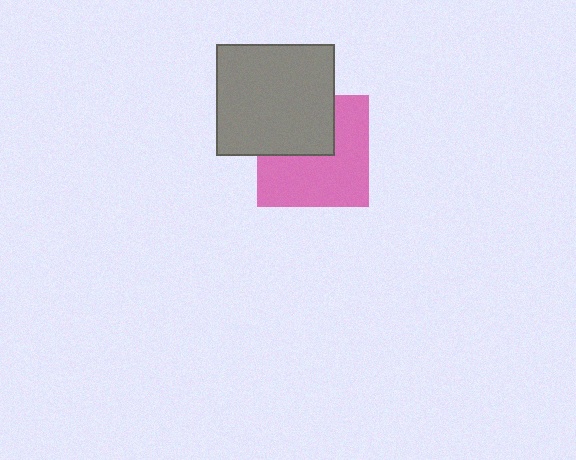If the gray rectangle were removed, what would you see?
You would see the complete pink square.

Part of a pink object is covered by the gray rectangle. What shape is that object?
It is a square.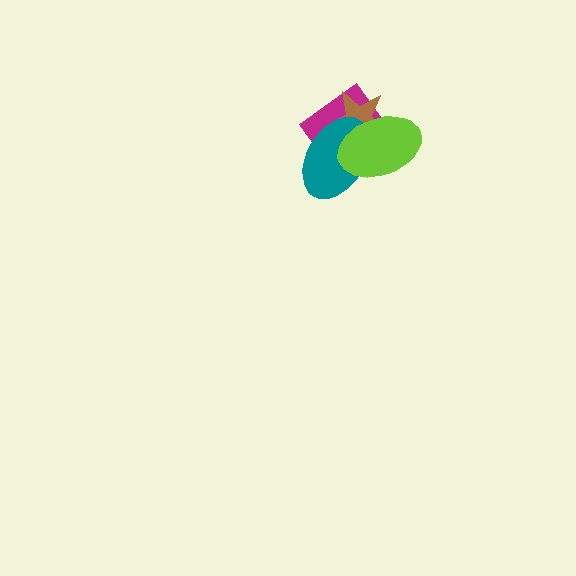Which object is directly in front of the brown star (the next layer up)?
The teal ellipse is directly in front of the brown star.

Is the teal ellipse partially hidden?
Yes, it is partially covered by another shape.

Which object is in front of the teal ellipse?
The lime ellipse is in front of the teal ellipse.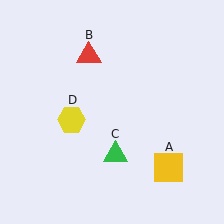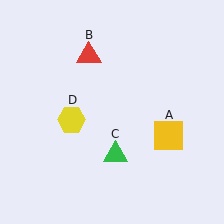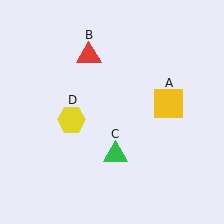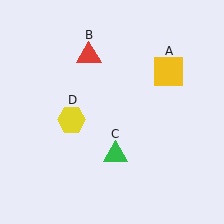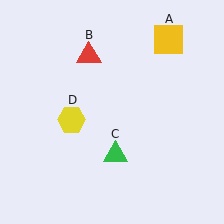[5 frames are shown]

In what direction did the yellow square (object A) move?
The yellow square (object A) moved up.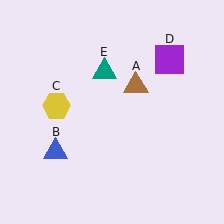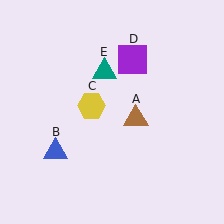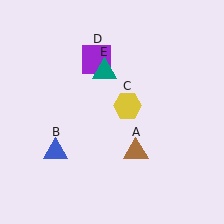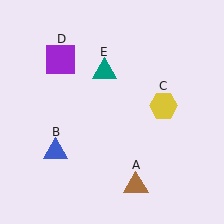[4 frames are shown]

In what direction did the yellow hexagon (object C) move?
The yellow hexagon (object C) moved right.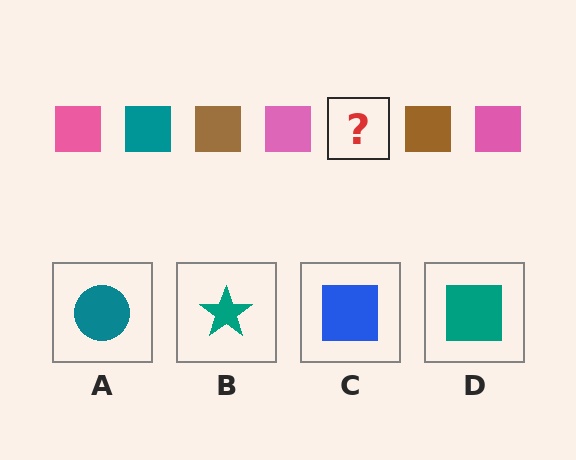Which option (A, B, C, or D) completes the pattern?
D.